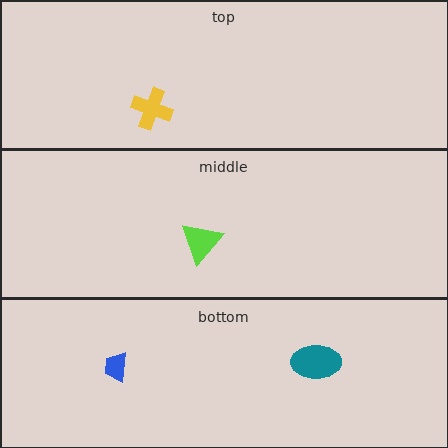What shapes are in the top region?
The yellow cross.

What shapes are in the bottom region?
The blue trapezoid, the teal ellipse.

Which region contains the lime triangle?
The middle region.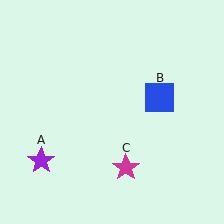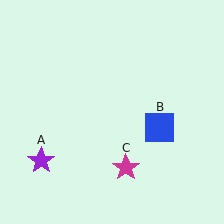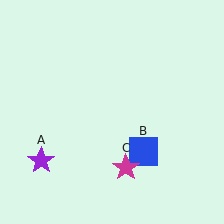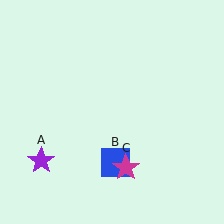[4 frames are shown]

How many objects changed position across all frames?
1 object changed position: blue square (object B).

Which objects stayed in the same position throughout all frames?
Purple star (object A) and magenta star (object C) remained stationary.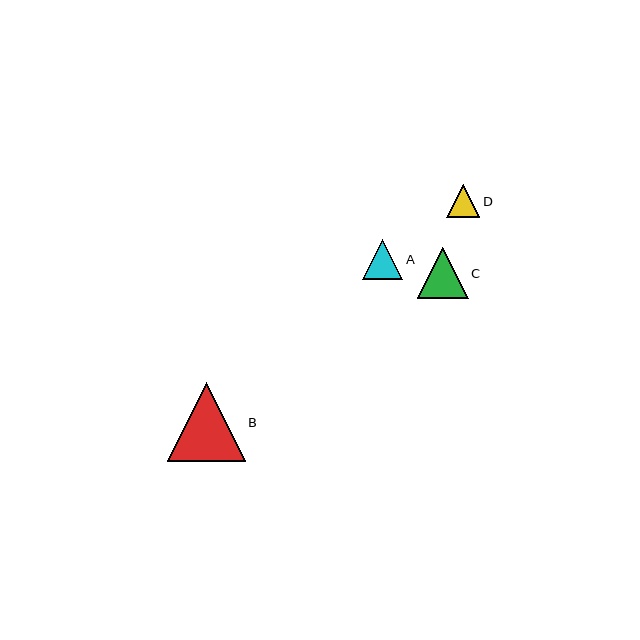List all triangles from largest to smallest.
From largest to smallest: B, C, A, D.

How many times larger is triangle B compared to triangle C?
Triangle B is approximately 1.5 times the size of triangle C.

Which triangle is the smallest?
Triangle D is the smallest with a size of approximately 33 pixels.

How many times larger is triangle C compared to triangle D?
Triangle C is approximately 1.5 times the size of triangle D.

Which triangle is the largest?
Triangle B is the largest with a size of approximately 78 pixels.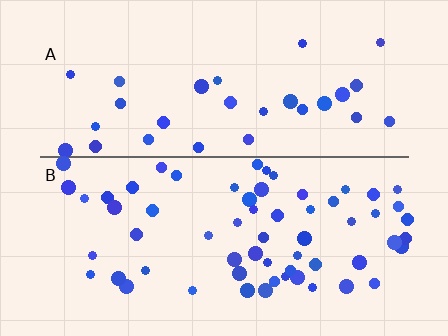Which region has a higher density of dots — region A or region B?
B (the bottom).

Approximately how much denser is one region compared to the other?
Approximately 2.1× — region B over region A.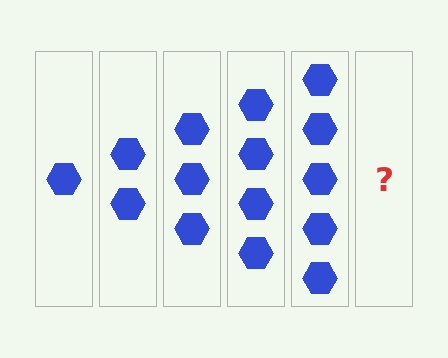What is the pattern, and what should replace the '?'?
The pattern is that each step adds one more hexagon. The '?' should be 6 hexagons.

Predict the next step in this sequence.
The next step is 6 hexagons.